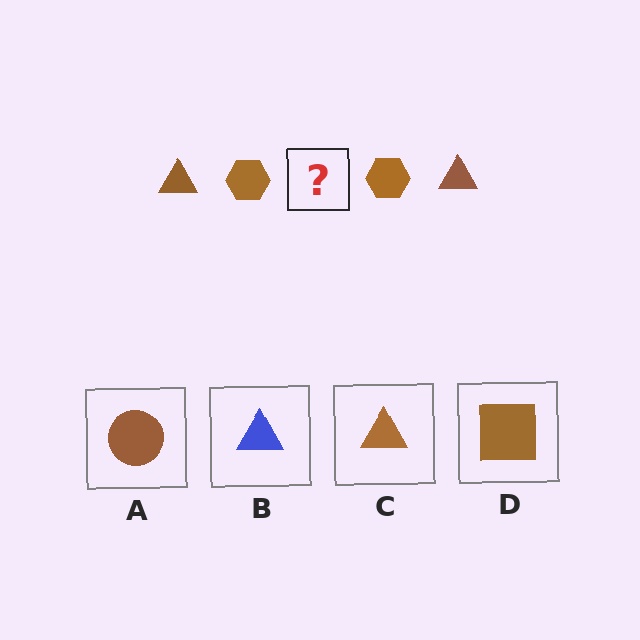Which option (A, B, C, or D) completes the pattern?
C.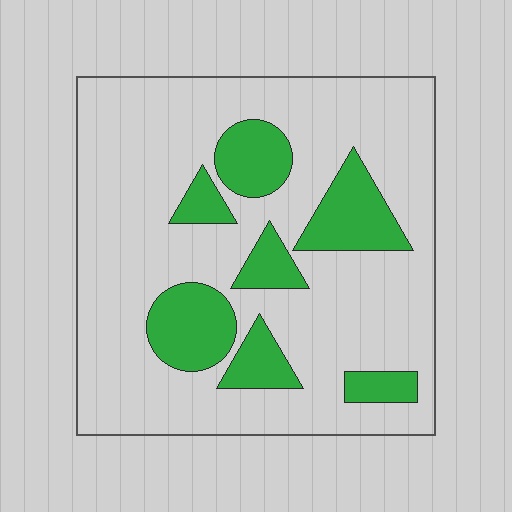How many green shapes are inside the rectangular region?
7.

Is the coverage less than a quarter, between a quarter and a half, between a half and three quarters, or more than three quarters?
Less than a quarter.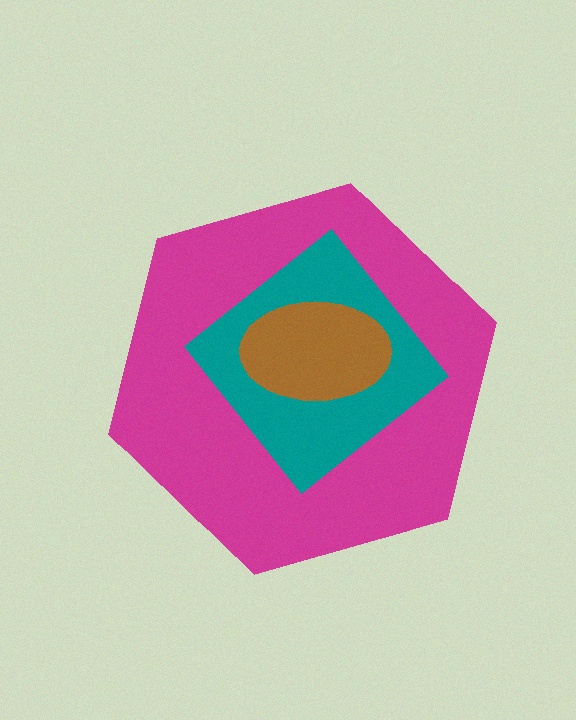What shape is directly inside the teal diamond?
The brown ellipse.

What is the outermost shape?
The magenta hexagon.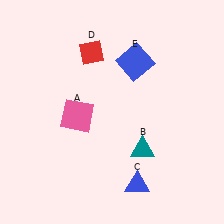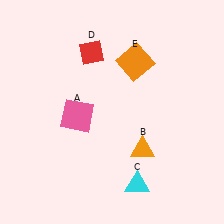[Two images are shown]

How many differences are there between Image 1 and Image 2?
There are 3 differences between the two images.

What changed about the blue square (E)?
In Image 1, E is blue. In Image 2, it changed to orange.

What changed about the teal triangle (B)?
In Image 1, B is teal. In Image 2, it changed to orange.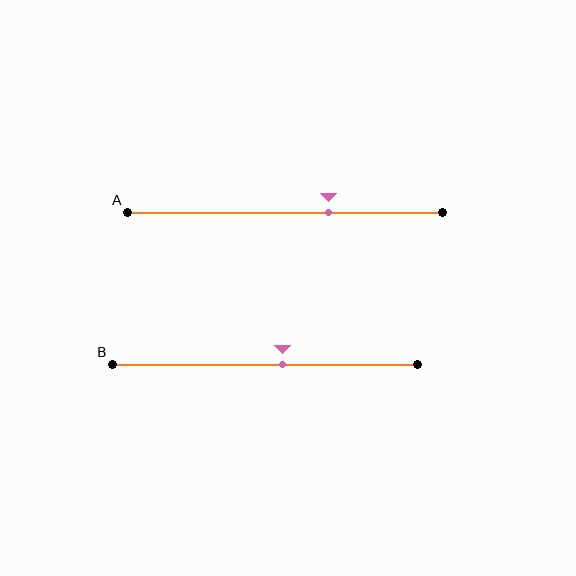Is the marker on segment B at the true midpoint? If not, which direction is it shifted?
No, the marker on segment B is shifted to the right by about 6% of the segment length.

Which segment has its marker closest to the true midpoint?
Segment B has its marker closest to the true midpoint.